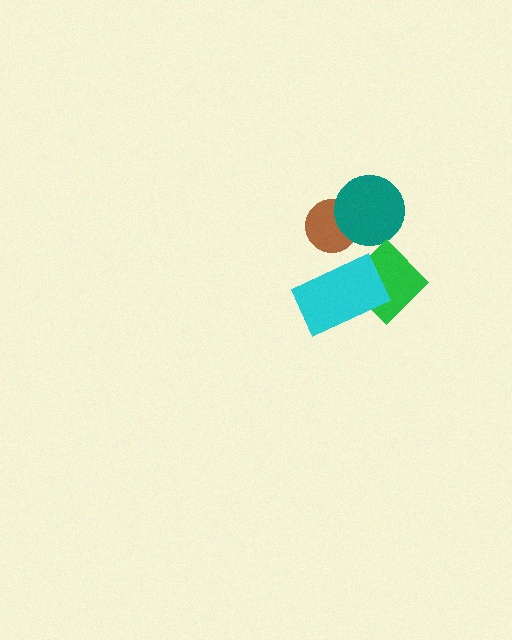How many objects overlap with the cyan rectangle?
1 object overlaps with the cyan rectangle.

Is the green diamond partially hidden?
Yes, it is partially covered by another shape.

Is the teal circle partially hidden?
No, no other shape covers it.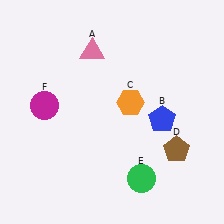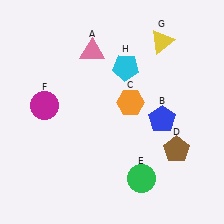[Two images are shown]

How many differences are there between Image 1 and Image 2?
There are 2 differences between the two images.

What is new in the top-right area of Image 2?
A cyan pentagon (H) was added in the top-right area of Image 2.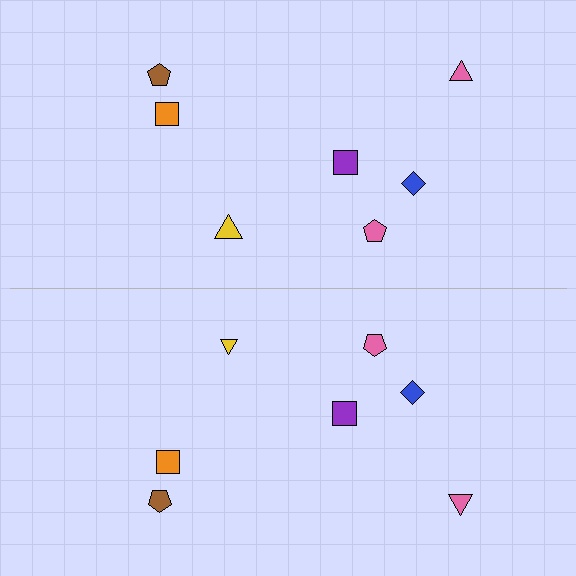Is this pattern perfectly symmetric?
No, the pattern is not perfectly symmetric. The yellow triangle on the bottom side has a different size than its mirror counterpart.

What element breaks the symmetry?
The yellow triangle on the bottom side has a different size than its mirror counterpart.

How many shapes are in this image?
There are 14 shapes in this image.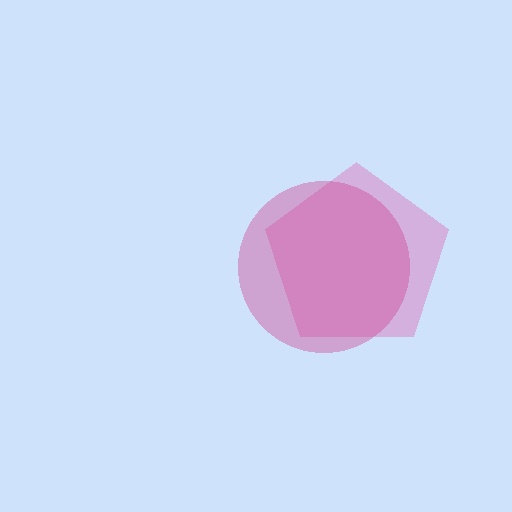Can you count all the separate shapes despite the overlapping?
Yes, there are 2 separate shapes.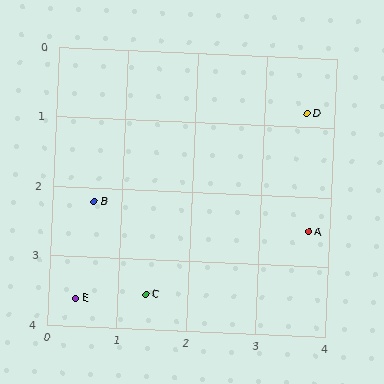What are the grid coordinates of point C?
Point C is at approximately (1.4, 3.5).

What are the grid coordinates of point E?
Point E is at approximately (0.4, 3.6).